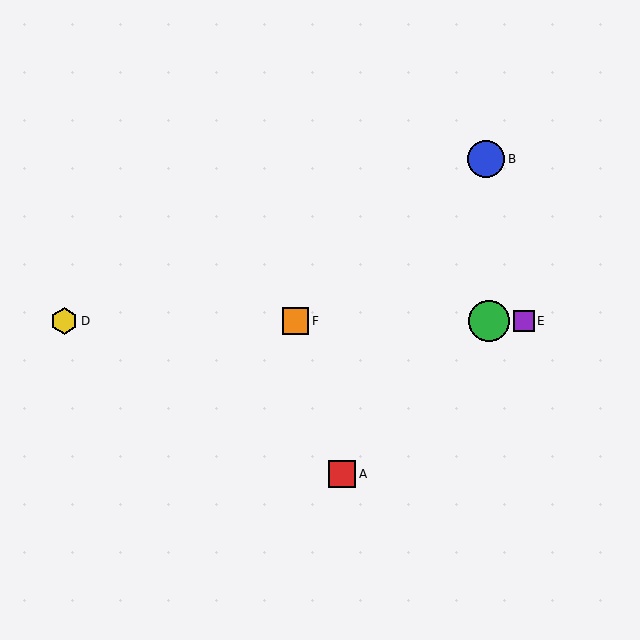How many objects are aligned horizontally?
4 objects (C, D, E, F) are aligned horizontally.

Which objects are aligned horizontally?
Objects C, D, E, F are aligned horizontally.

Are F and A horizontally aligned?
No, F is at y≈321 and A is at y≈474.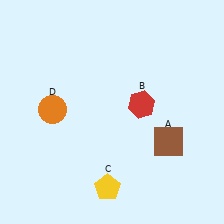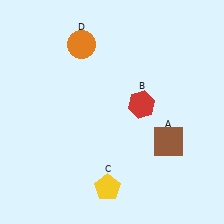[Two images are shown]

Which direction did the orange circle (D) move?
The orange circle (D) moved up.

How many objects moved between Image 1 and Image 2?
1 object moved between the two images.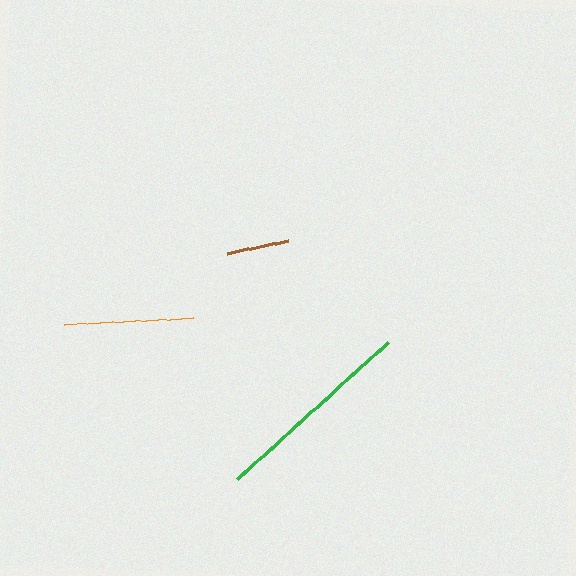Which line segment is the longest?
The green line is the longest at approximately 204 pixels.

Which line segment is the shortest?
The brown line is the shortest at approximately 62 pixels.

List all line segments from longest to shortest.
From longest to shortest: green, orange, brown.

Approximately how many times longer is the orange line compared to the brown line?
The orange line is approximately 2.1 times the length of the brown line.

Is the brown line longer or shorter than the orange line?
The orange line is longer than the brown line.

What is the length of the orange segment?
The orange segment is approximately 129 pixels long.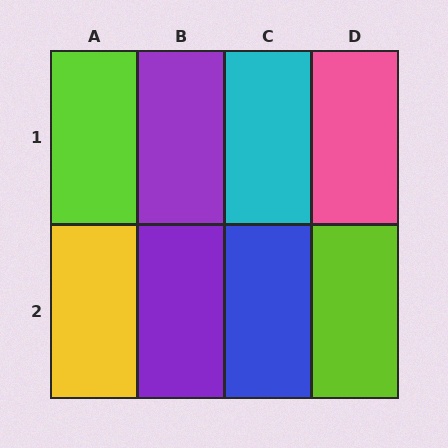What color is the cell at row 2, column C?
Blue.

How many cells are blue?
1 cell is blue.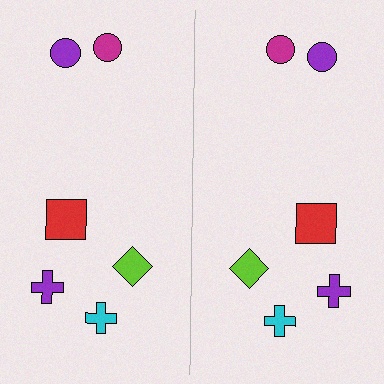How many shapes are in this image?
There are 12 shapes in this image.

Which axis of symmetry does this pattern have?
The pattern has a vertical axis of symmetry running through the center of the image.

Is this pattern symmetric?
Yes, this pattern has bilateral (reflection) symmetry.